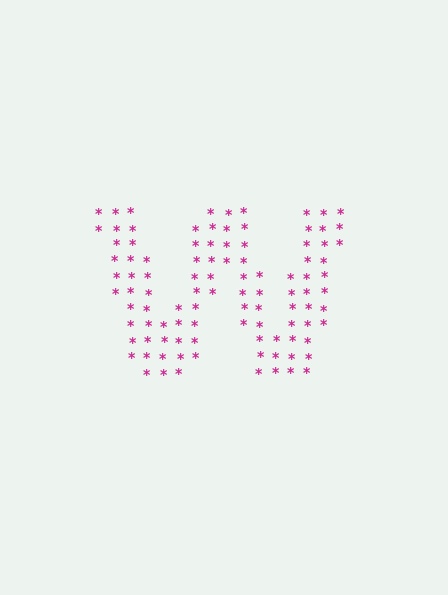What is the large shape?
The large shape is the letter W.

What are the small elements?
The small elements are asterisks.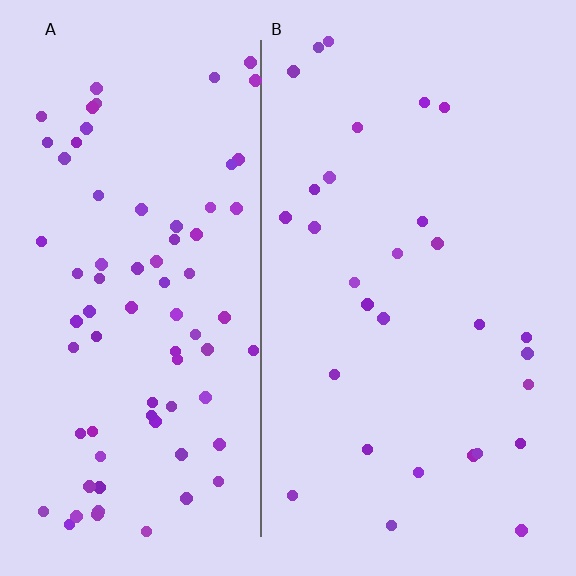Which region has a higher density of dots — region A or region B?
A (the left).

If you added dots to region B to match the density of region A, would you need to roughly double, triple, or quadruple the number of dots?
Approximately triple.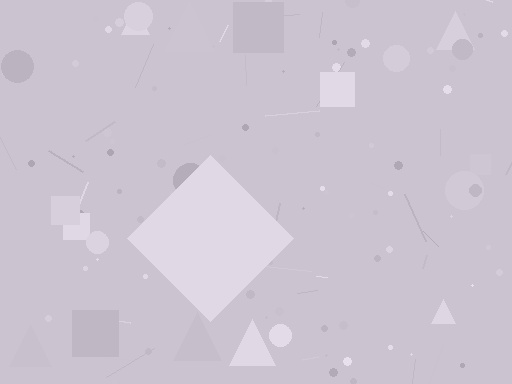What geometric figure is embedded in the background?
A diamond is embedded in the background.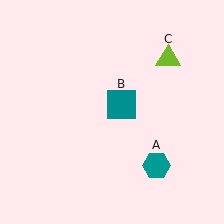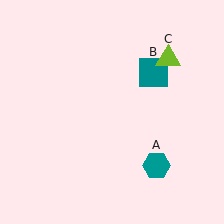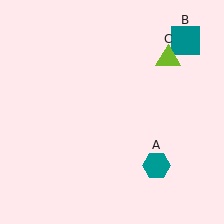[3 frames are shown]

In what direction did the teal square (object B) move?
The teal square (object B) moved up and to the right.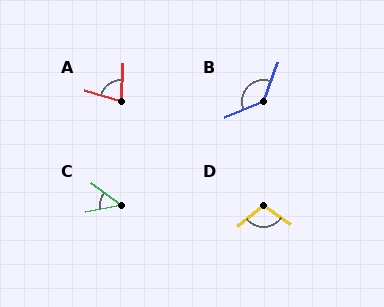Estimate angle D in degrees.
Approximately 106 degrees.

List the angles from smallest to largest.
C (49°), A (74°), D (106°), B (133°).